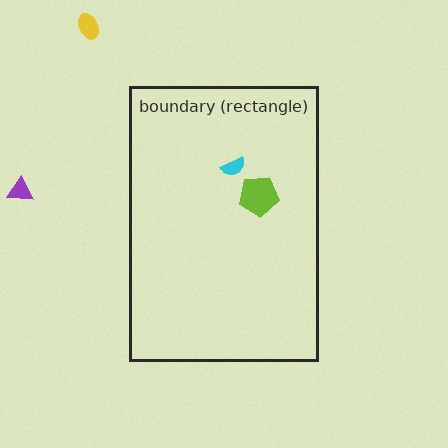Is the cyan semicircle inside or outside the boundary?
Inside.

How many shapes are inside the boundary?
2 inside, 2 outside.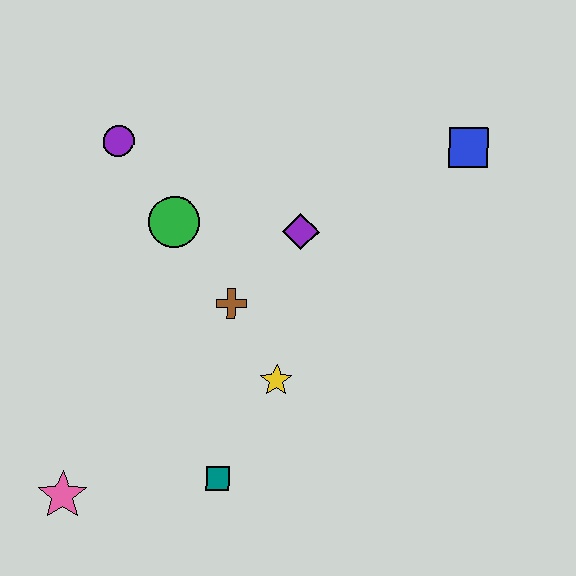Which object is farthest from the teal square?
The blue square is farthest from the teal square.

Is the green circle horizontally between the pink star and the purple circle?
No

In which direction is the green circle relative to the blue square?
The green circle is to the left of the blue square.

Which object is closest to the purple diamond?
The brown cross is closest to the purple diamond.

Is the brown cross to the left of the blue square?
Yes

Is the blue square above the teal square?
Yes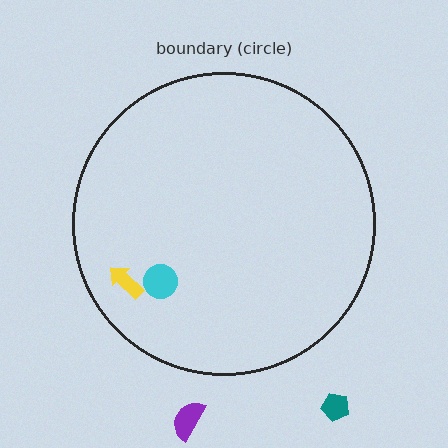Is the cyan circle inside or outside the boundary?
Inside.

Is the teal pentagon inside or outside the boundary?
Outside.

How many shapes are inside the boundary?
2 inside, 2 outside.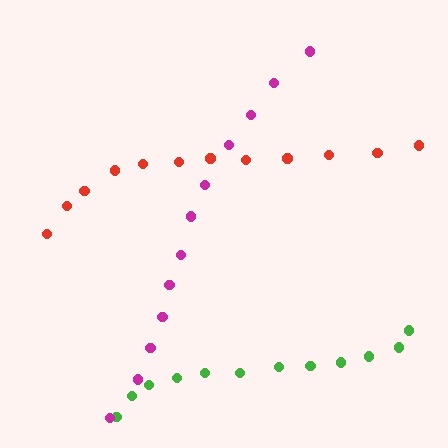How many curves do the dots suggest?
There are 3 distinct paths.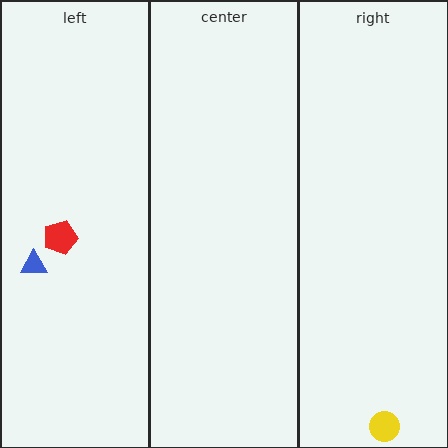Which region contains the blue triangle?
The left region.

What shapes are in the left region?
The red pentagon, the blue triangle.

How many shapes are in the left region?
2.